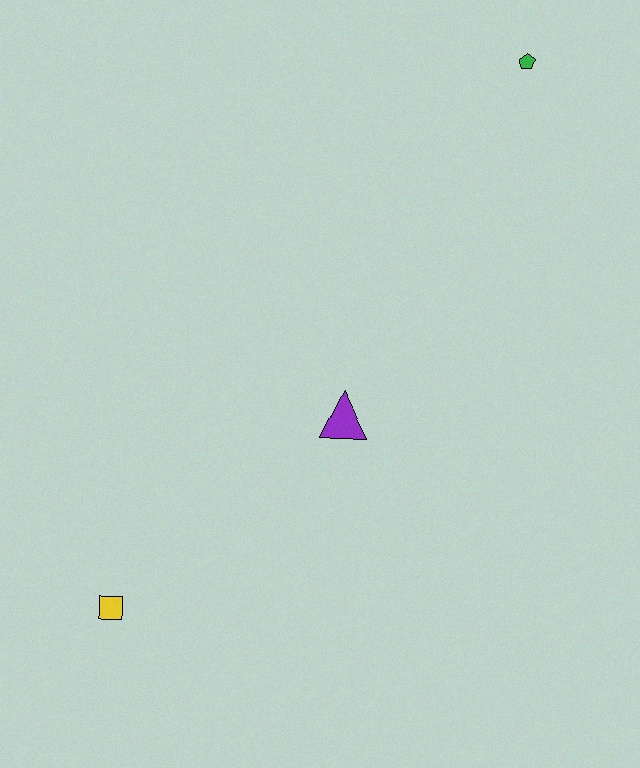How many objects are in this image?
There are 3 objects.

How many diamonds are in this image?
There are no diamonds.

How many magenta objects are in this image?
There are no magenta objects.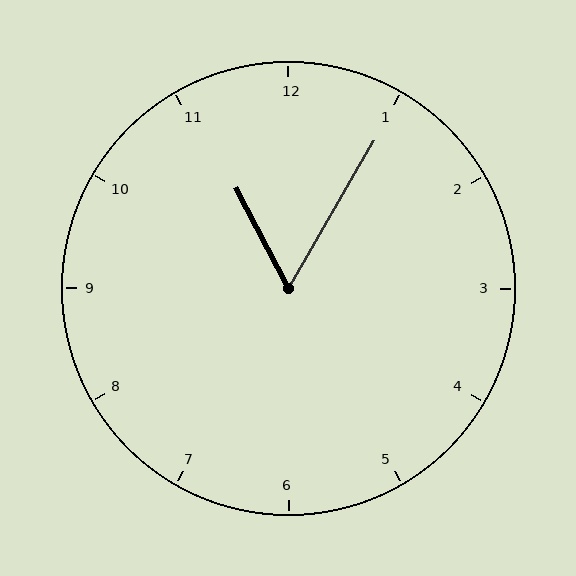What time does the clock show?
11:05.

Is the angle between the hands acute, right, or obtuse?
It is acute.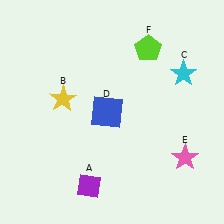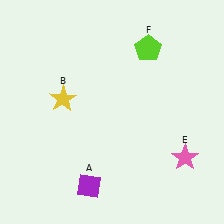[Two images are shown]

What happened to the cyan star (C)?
The cyan star (C) was removed in Image 2. It was in the top-right area of Image 1.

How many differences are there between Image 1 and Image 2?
There are 2 differences between the two images.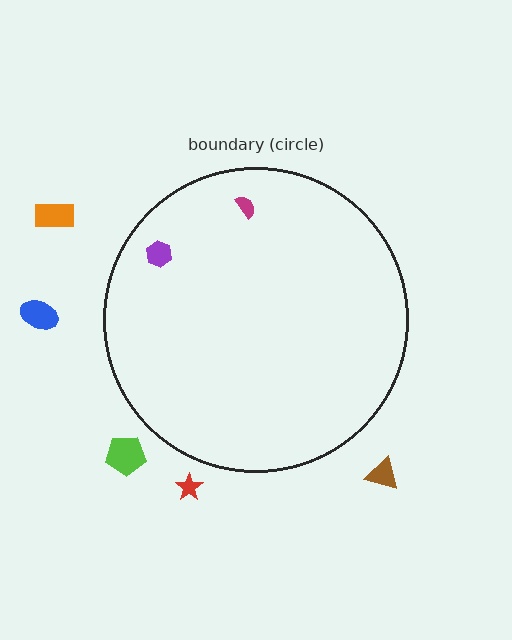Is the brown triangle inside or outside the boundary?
Outside.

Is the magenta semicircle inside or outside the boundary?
Inside.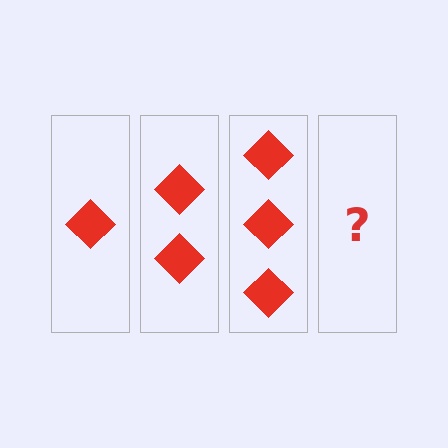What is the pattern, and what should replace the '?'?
The pattern is that each step adds one more diamond. The '?' should be 4 diamonds.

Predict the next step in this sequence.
The next step is 4 diamonds.